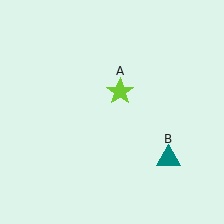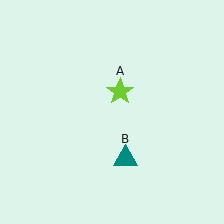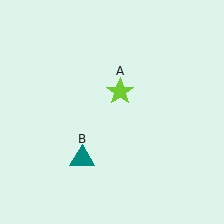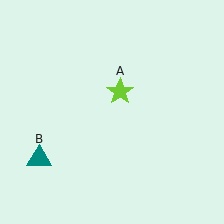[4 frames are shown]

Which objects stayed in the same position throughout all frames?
Lime star (object A) remained stationary.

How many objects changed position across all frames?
1 object changed position: teal triangle (object B).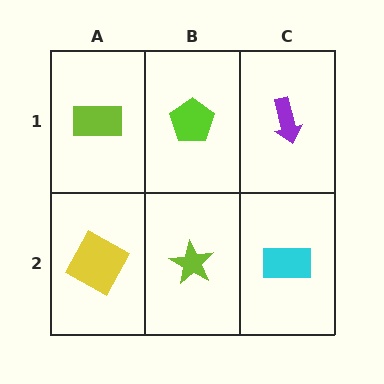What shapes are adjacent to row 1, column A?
A yellow square (row 2, column A), a lime pentagon (row 1, column B).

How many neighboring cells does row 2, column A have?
2.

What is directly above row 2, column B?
A lime pentagon.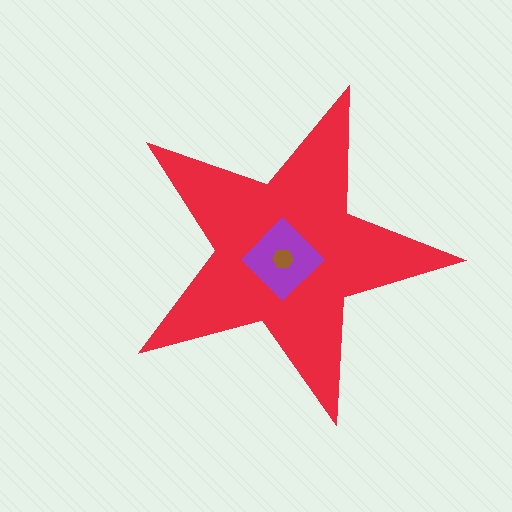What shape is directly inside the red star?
The purple diamond.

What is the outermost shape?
The red star.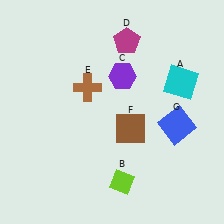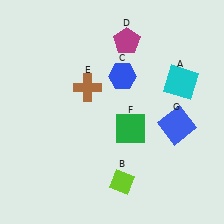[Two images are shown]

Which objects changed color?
C changed from purple to blue. F changed from brown to green.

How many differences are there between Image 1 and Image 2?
There are 2 differences between the two images.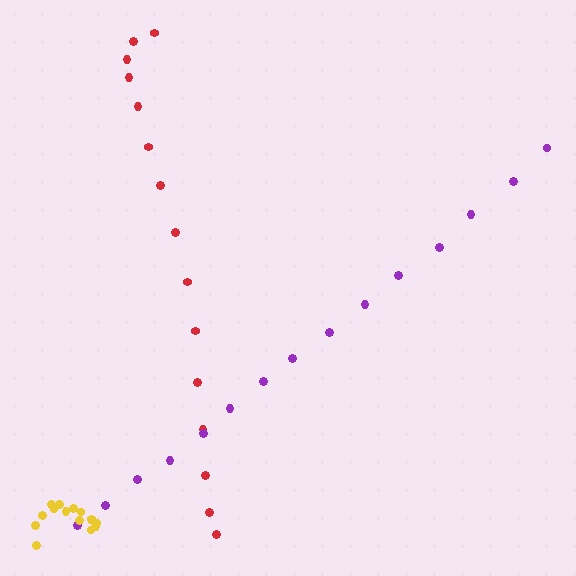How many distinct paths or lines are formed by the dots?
There are 3 distinct paths.